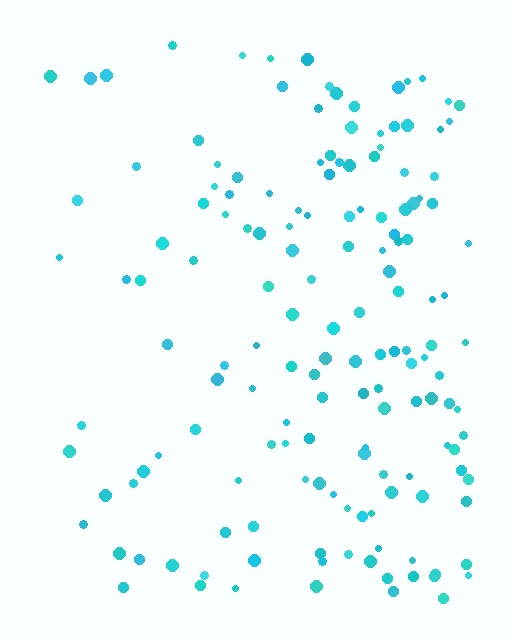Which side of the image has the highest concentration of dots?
The right.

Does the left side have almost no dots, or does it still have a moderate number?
Still a moderate number, just noticeably fewer than the right.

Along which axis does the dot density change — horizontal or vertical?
Horizontal.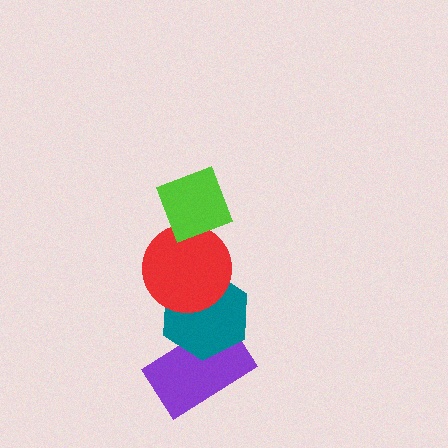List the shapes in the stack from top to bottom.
From top to bottom: the lime diamond, the red circle, the teal hexagon, the purple rectangle.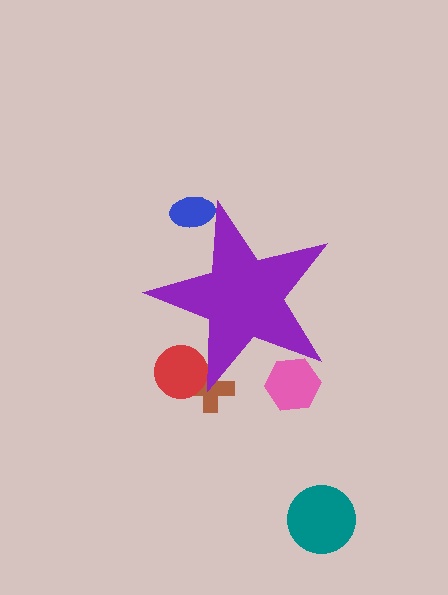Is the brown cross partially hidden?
Yes, the brown cross is partially hidden behind the purple star.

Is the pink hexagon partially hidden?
Yes, the pink hexagon is partially hidden behind the purple star.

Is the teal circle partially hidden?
No, the teal circle is fully visible.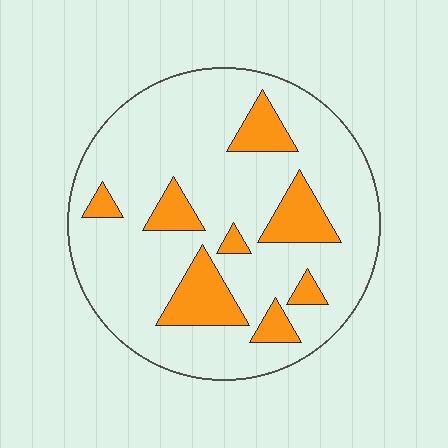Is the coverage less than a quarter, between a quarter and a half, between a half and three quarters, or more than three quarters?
Less than a quarter.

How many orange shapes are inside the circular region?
8.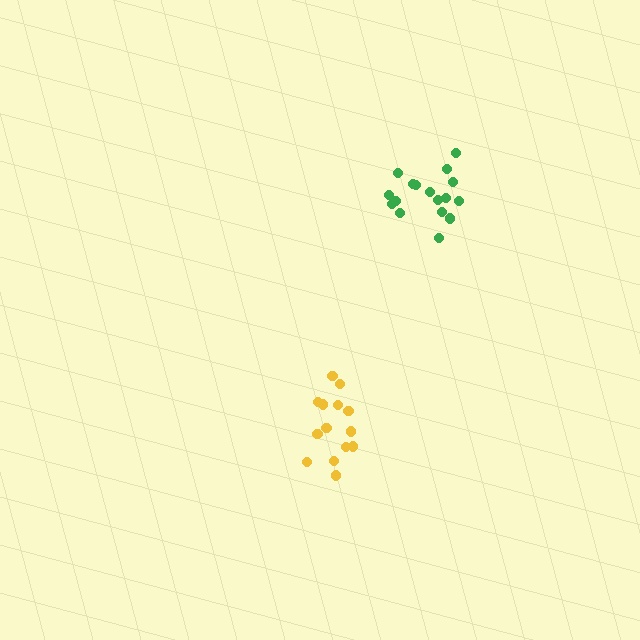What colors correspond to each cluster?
The clusters are colored: green, yellow.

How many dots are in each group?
Group 1: 17 dots, Group 2: 14 dots (31 total).